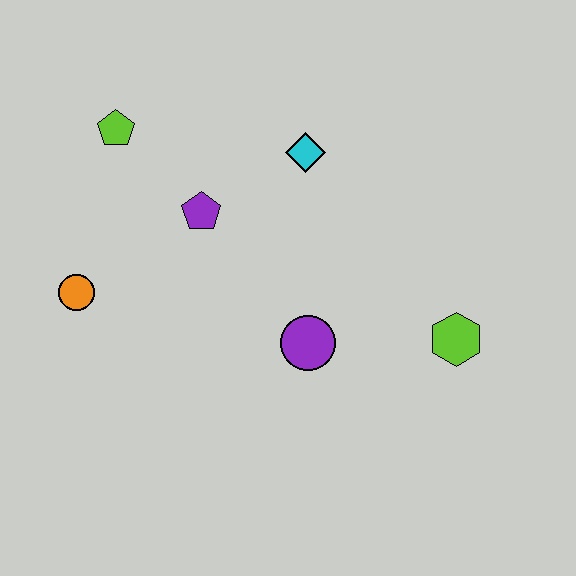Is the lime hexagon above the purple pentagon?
No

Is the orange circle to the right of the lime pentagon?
No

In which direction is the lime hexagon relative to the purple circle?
The lime hexagon is to the right of the purple circle.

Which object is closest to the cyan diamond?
The purple pentagon is closest to the cyan diamond.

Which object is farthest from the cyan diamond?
The orange circle is farthest from the cyan diamond.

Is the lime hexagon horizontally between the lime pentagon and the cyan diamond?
No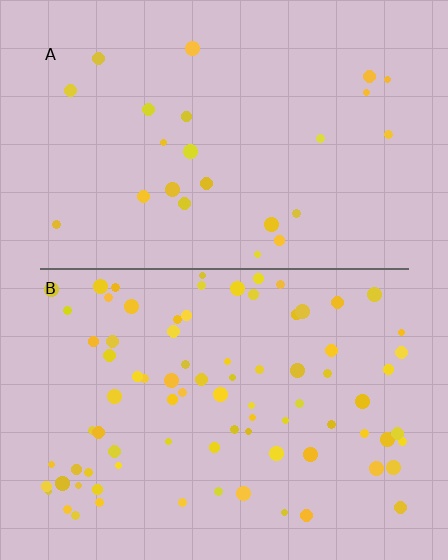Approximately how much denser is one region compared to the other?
Approximately 3.4× — region B over region A.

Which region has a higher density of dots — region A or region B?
B (the bottom).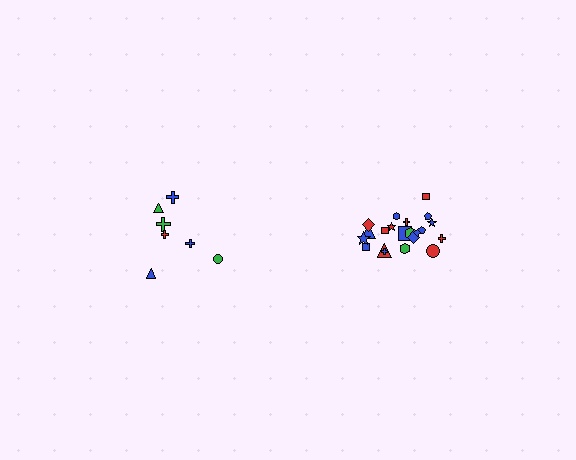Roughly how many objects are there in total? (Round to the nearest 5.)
Roughly 30 objects in total.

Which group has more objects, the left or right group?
The right group.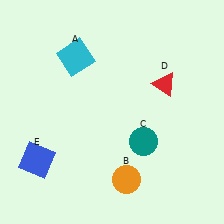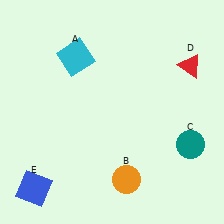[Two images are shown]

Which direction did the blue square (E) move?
The blue square (E) moved down.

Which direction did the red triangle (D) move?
The red triangle (D) moved right.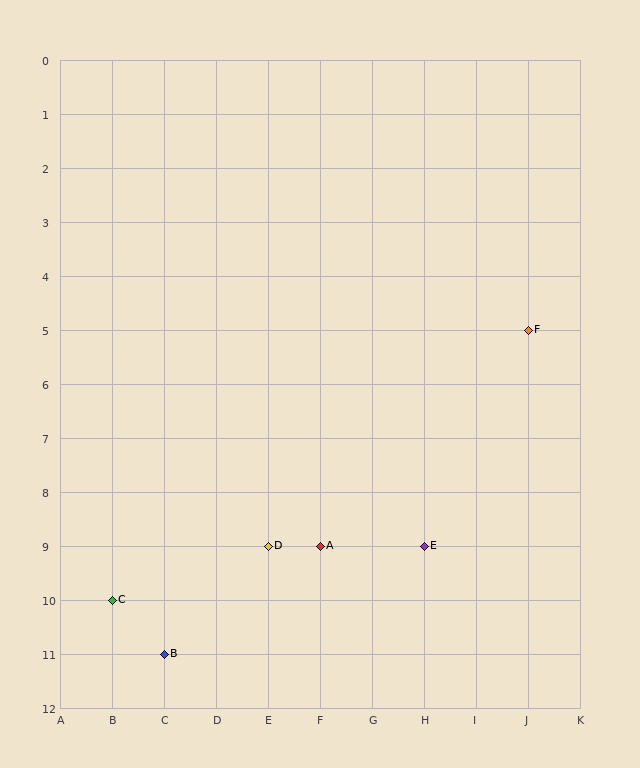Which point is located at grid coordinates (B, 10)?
Point C is at (B, 10).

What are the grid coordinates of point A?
Point A is at grid coordinates (F, 9).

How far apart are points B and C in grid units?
Points B and C are 1 column and 1 row apart (about 1.4 grid units diagonally).